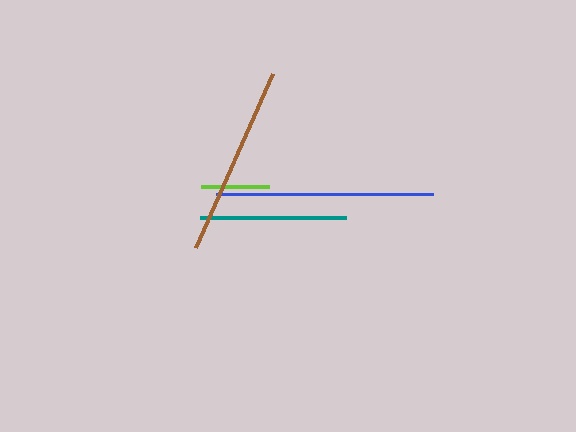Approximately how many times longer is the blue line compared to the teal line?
The blue line is approximately 1.5 times the length of the teal line.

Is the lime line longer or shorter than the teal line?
The teal line is longer than the lime line.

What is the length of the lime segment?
The lime segment is approximately 68 pixels long.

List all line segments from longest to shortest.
From longest to shortest: blue, brown, teal, lime.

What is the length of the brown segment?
The brown segment is approximately 190 pixels long.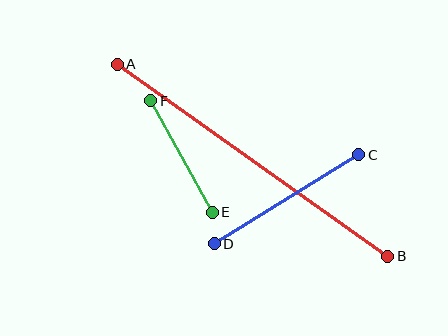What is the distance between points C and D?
The distance is approximately 170 pixels.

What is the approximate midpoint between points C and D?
The midpoint is at approximately (286, 199) pixels.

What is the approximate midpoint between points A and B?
The midpoint is at approximately (253, 160) pixels.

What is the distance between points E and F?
The distance is approximately 128 pixels.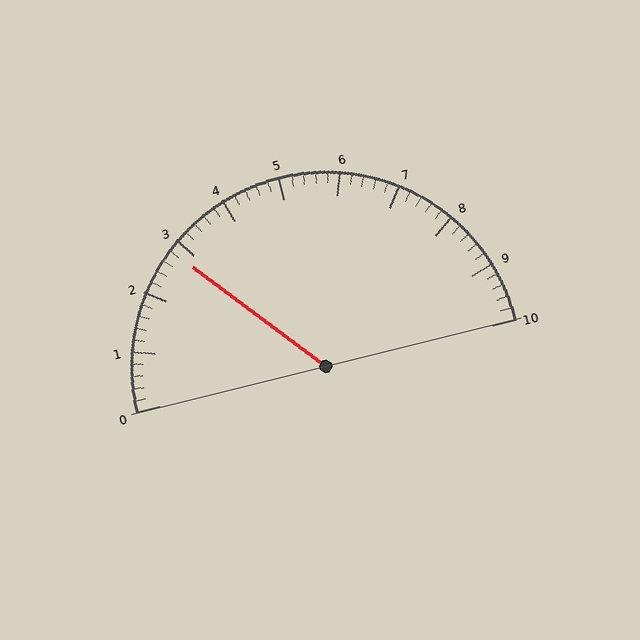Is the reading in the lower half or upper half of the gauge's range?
The reading is in the lower half of the range (0 to 10).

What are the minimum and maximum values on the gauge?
The gauge ranges from 0 to 10.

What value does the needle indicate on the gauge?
The needle indicates approximately 2.8.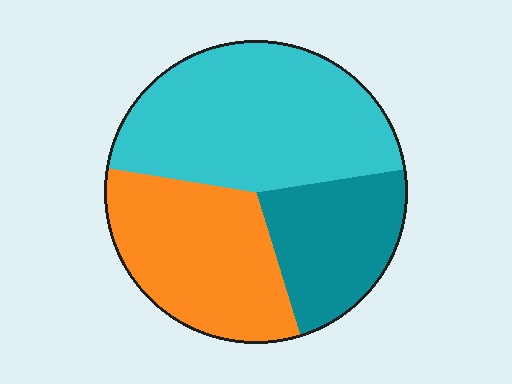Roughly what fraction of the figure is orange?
Orange covers 32% of the figure.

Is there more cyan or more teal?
Cyan.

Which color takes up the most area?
Cyan, at roughly 45%.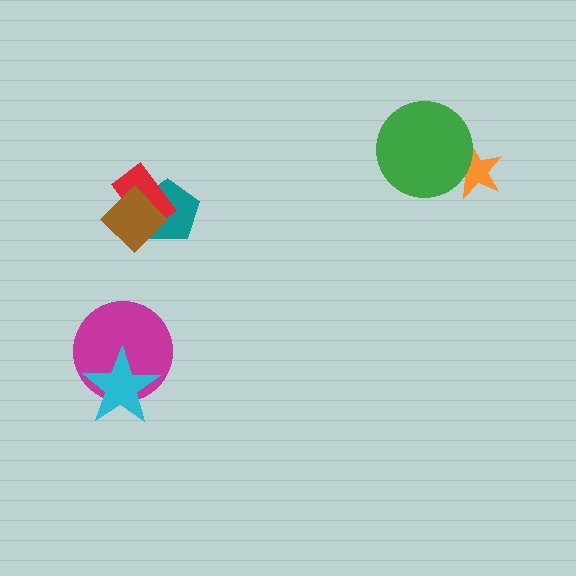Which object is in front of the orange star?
The green circle is in front of the orange star.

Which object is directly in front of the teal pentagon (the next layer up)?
The red rectangle is directly in front of the teal pentagon.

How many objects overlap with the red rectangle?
2 objects overlap with the red rectangle.